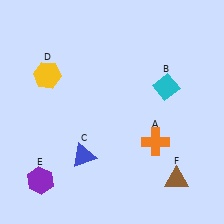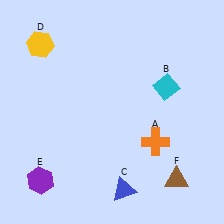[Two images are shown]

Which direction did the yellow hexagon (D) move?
The yellow hexagon (D) moved up.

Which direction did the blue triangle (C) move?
The blue triangle (C) moved right.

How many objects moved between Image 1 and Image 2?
2 objects moved between the two images.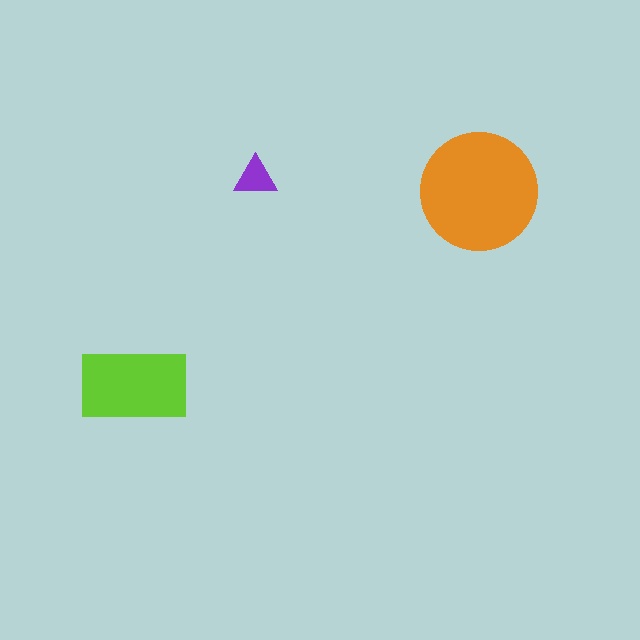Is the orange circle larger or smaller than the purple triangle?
Larger.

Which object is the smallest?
The purple triangle.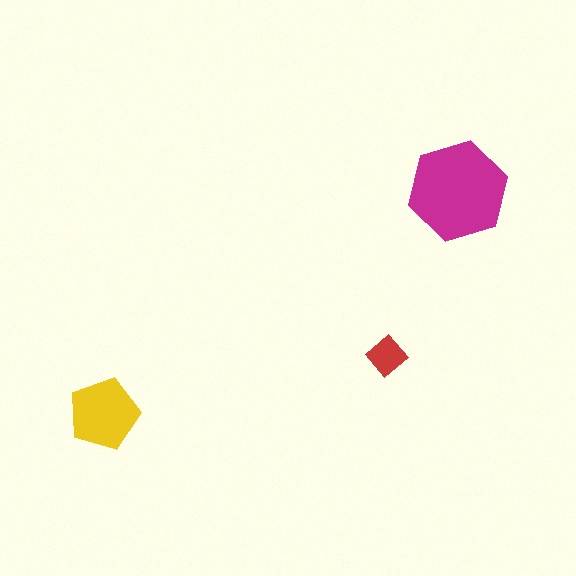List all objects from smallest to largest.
The red diamond, the yellow pentagon, the magenta hexagon.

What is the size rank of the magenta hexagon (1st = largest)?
1st.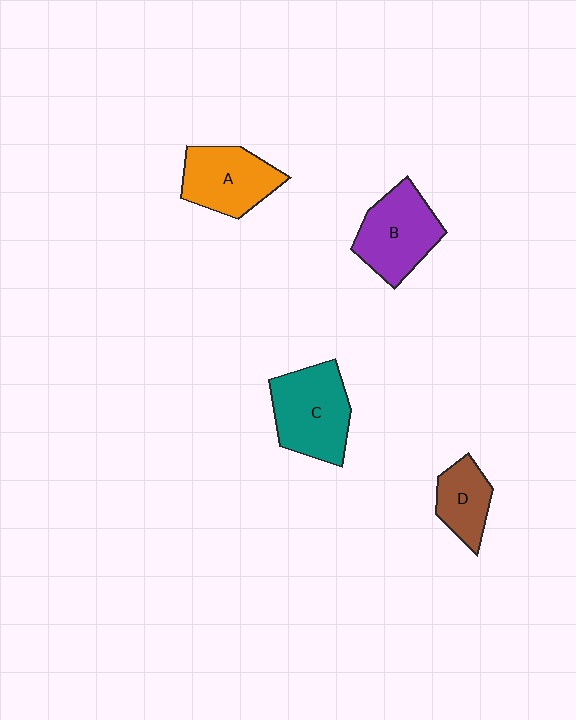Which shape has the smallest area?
Shape D (brown).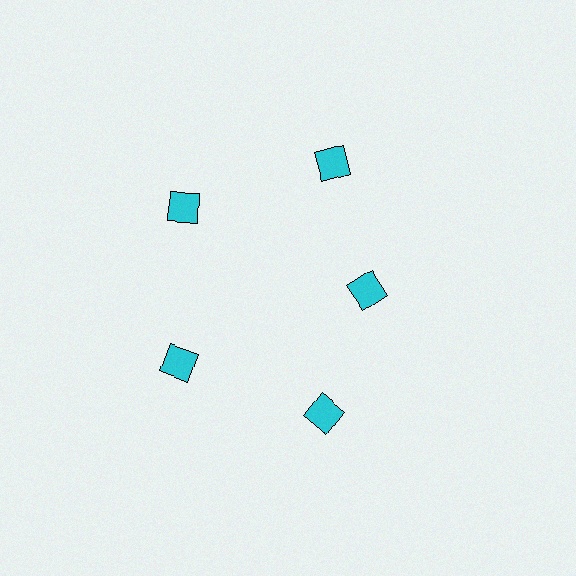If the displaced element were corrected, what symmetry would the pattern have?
It would have 5-fold rotational symmetry — the pattern would map onto itself every 72 degrees.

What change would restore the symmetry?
The symmetry would be restored by moving it outward, back onto the ring so that all 5 diamonds sit at equal angles and equal distance from the center.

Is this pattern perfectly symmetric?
No. The 5 cyan diamonds are arranged in a ring, but one element near the 3 o'clock position is pulled inward toward the center, breaking the 5-fold rotational symmetry.